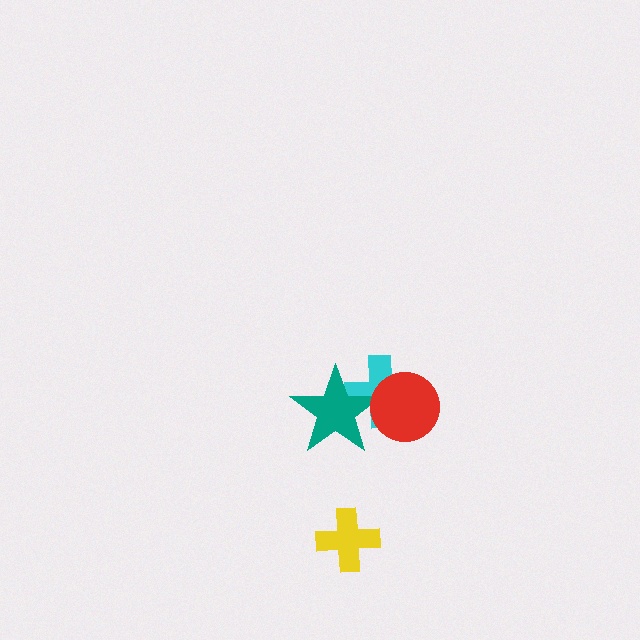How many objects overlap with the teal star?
2 objects overlap with the teal star.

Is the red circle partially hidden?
No, no other shape covers it.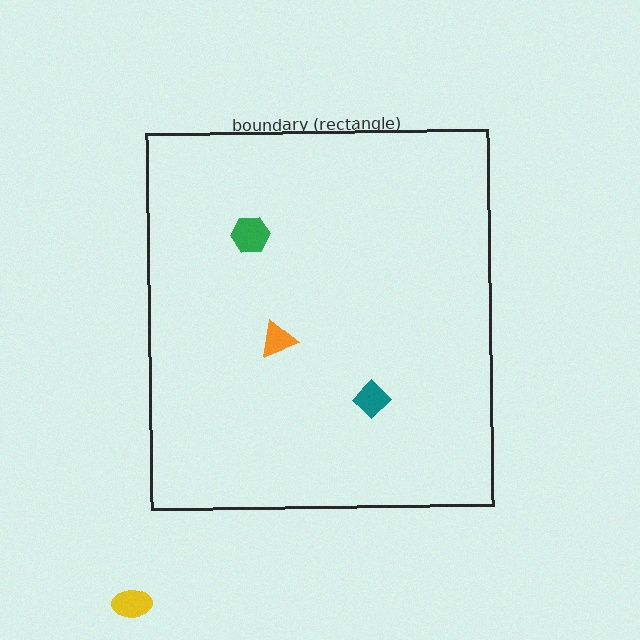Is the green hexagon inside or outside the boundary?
Inside.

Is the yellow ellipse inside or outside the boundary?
Outside.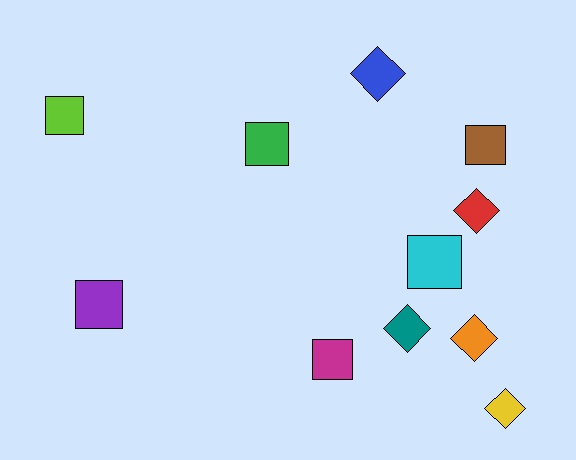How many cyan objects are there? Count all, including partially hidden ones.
There is 1 cyan object.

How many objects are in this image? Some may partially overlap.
There are 11 objects.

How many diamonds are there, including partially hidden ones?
There are 5 diamonds.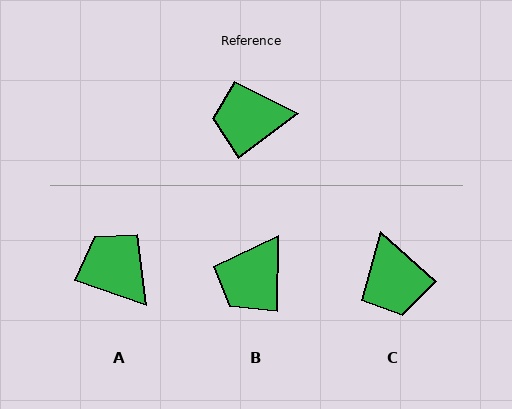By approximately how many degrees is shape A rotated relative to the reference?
Approximately 57 degrees clockwise.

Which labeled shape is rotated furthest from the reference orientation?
C, about 101 degrees away.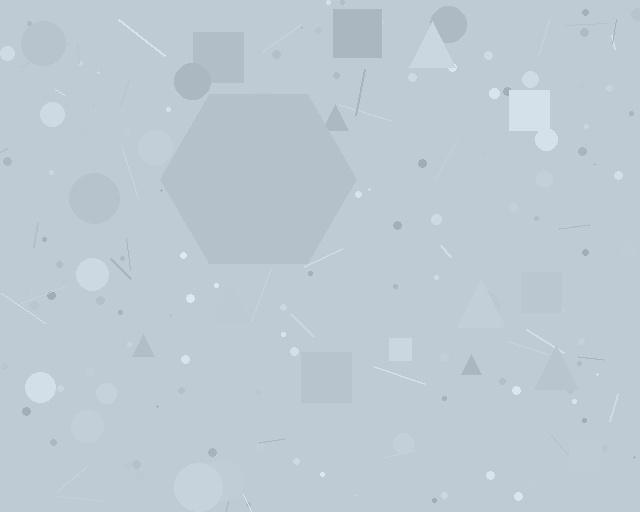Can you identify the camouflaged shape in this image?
The camouflaged shape is a hexagon.